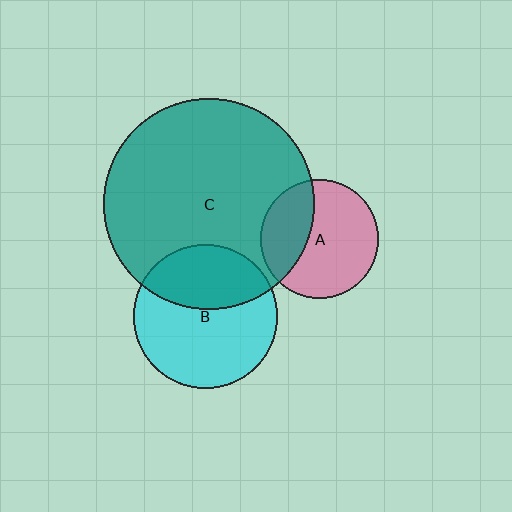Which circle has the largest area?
Circle C (teal).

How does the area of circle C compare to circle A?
Approximately 3.2 times.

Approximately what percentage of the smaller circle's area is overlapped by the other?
Approximately 35%.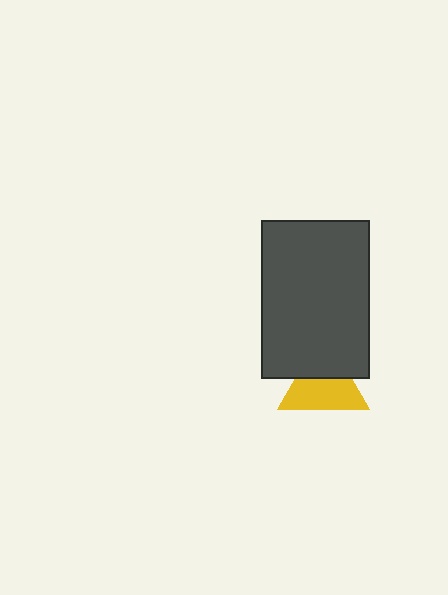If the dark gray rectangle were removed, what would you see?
You would see the complete yellow triangle.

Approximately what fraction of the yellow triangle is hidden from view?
Roughly 40% of the yellow triangle is hidden behind the dark gray rectangle.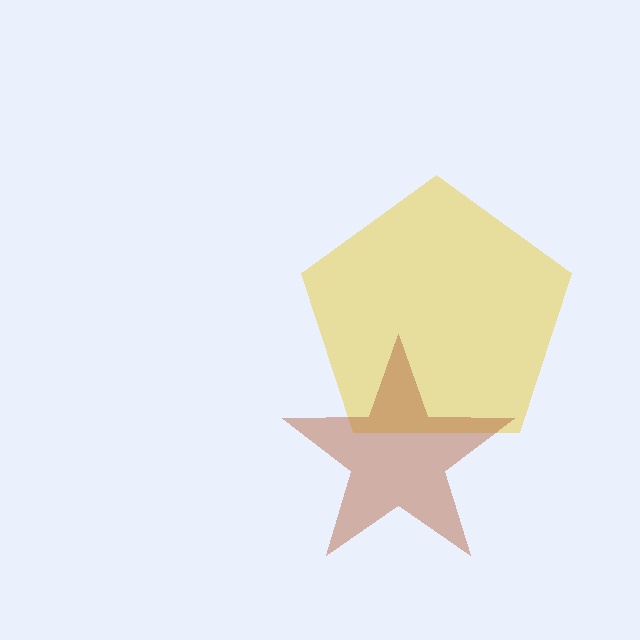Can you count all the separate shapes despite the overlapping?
Yes, there are 2 separate shapes.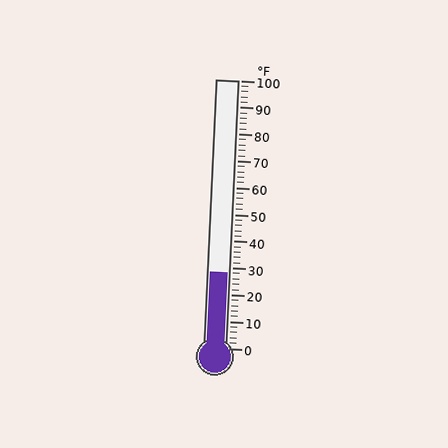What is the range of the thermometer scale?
The thermometer scale ranges from 0°F to 100°F.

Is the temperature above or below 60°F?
The temperature is below 60°F.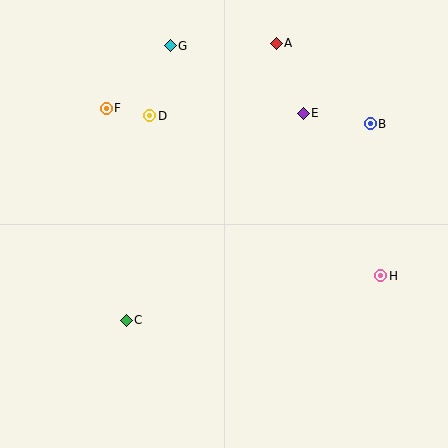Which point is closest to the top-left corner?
Point F is closest to the top-left corner.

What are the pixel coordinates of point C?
Point C is at (126, 320).